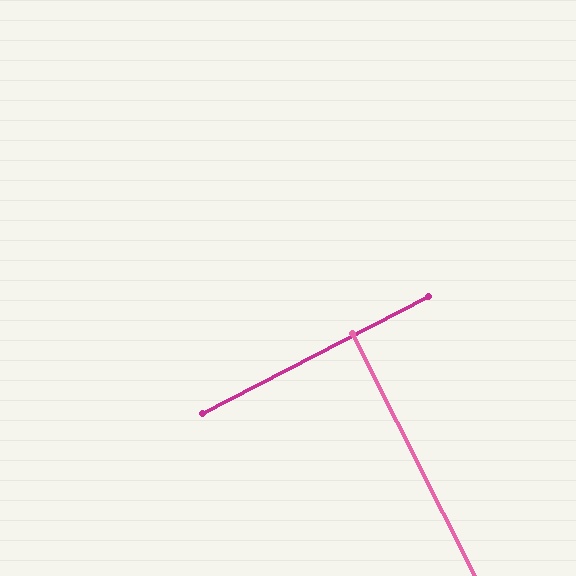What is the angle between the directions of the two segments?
Approximately 90 degrees.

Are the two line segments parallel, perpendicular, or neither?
Perpendicular — they meet at approximately 90°.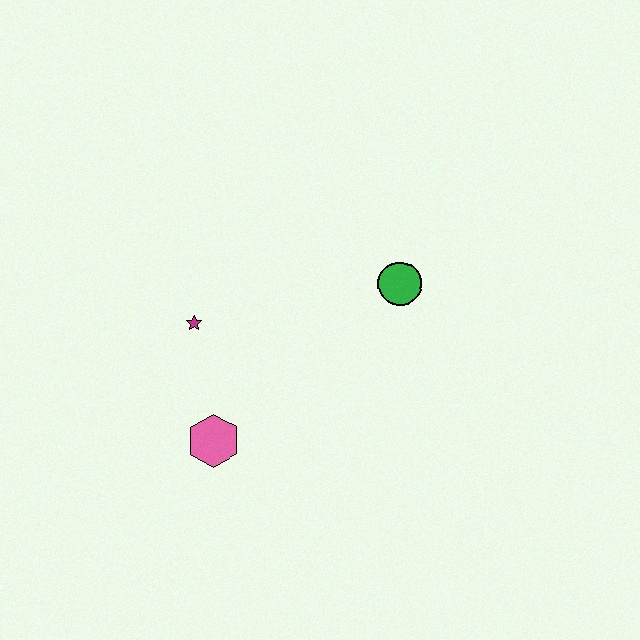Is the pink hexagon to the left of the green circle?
Yes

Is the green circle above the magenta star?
Yes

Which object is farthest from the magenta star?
The green circle is farthest from the magenta star.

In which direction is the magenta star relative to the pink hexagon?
The magenta star is above the pink hexagon.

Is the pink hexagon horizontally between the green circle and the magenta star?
Yes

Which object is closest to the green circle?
The magenta star is closest to the green circle.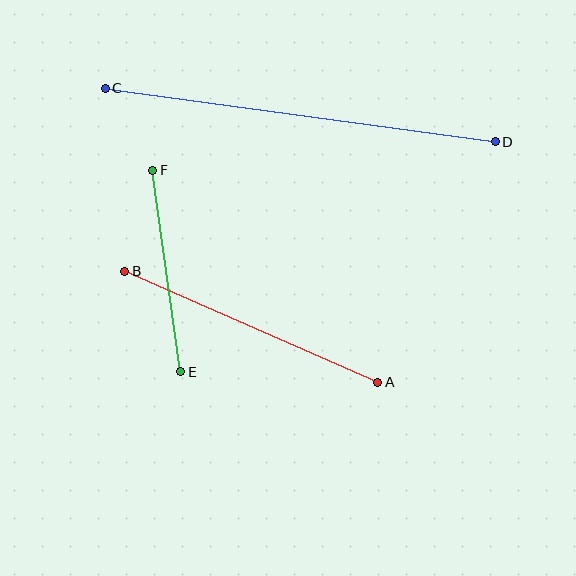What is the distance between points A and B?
The distance is approximately 276 pixels.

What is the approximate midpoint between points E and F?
The midpoint is at approximately (167, 271) pixels.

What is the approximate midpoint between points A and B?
The midpoint is at approximately (251, 327) pixels.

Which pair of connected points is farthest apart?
Points C and D are farthest apart.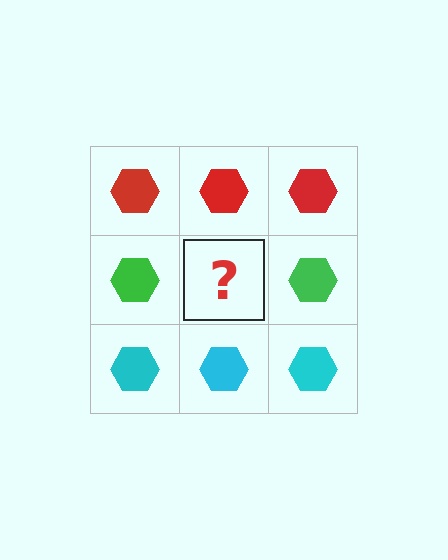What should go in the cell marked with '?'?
The missing cell should contain a green hexagon.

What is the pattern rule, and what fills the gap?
The rule is that each row has a consistent color. The gap should be filled with a green hexagon.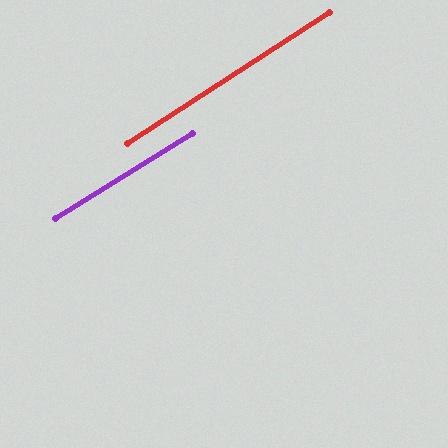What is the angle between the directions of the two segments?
Approximately 1 degree.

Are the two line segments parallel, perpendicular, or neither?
Parallel — their directions differ by only 1.0°.